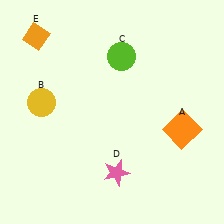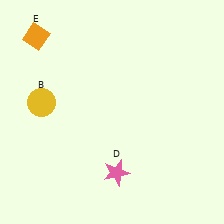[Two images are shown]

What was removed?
The orange square (A), the lime circle (C) were removed in Image 2.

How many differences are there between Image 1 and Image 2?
There are 2 differences between the two images.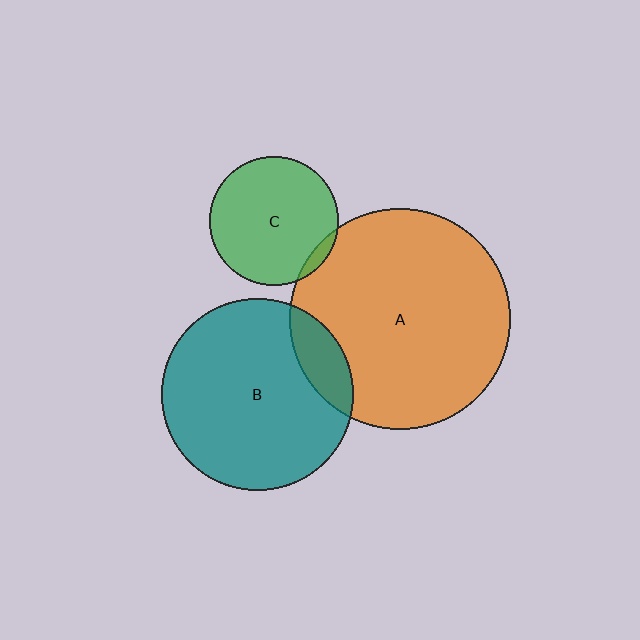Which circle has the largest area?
Circle A (orange).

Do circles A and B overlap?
Yes.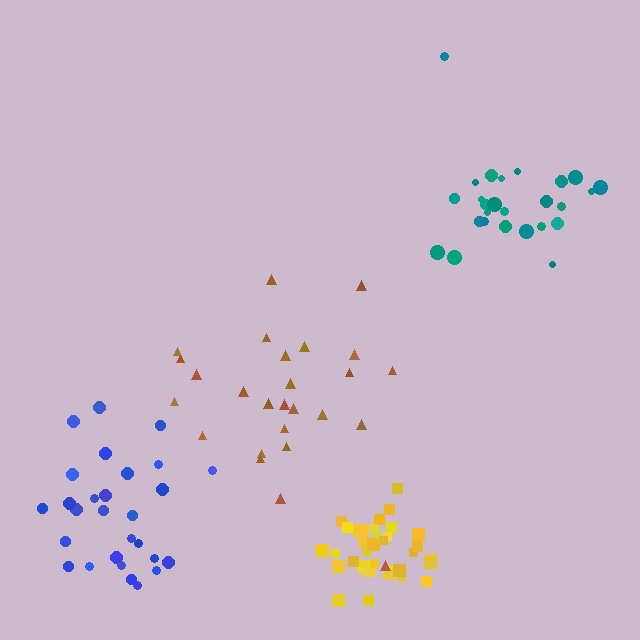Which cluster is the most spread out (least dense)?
Brown.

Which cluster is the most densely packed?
Yellow.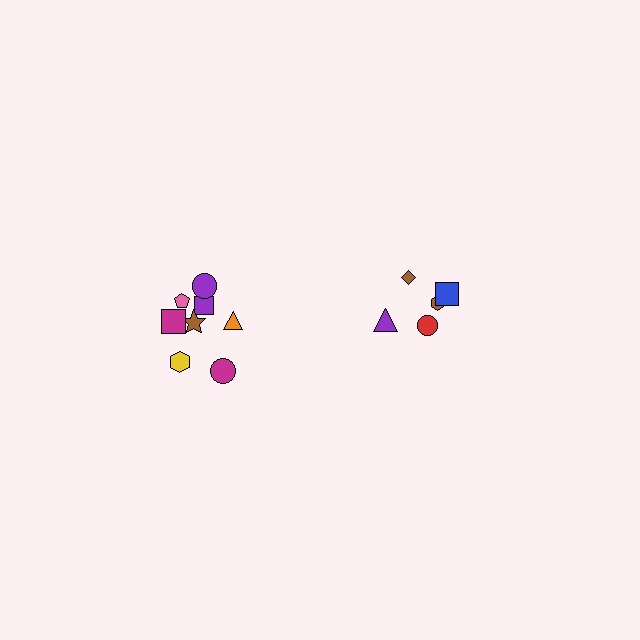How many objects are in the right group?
There are 5 objects.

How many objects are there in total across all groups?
There are 13 objects.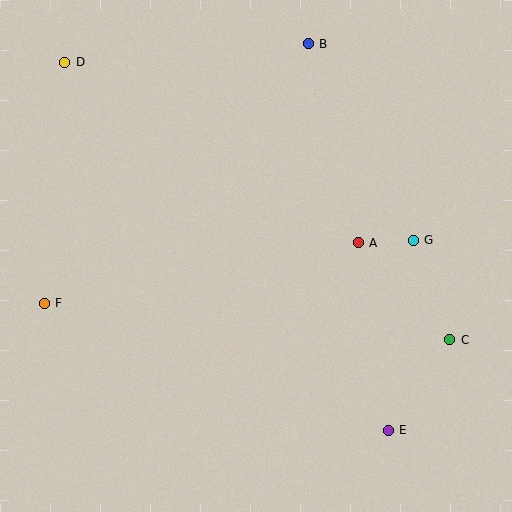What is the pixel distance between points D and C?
The distance between D and C is 474 pixels.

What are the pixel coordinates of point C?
Point C is at (450, 340).